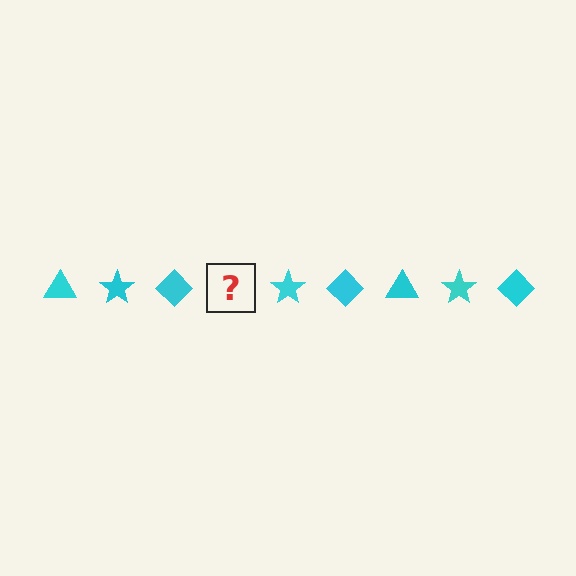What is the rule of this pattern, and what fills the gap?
The rule is that the pattern cycles through triangle, star, diamond shapes in cyan. The gap should be filled with a cyan triangle.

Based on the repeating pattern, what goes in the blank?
The blank should be a cyan triangle.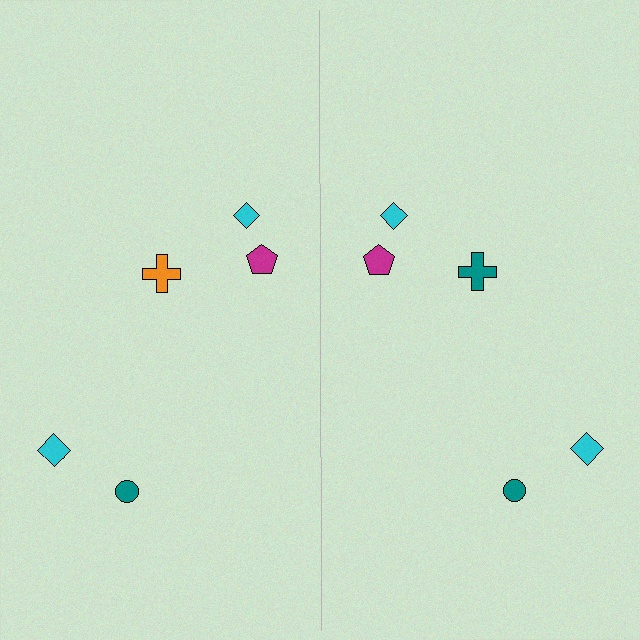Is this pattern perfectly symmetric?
No, the pattern is not perfectly symmetric. The teal cross on the right side breaks the symmetry — its mirror counterpart is orange.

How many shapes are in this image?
There are 10 shapes in this image.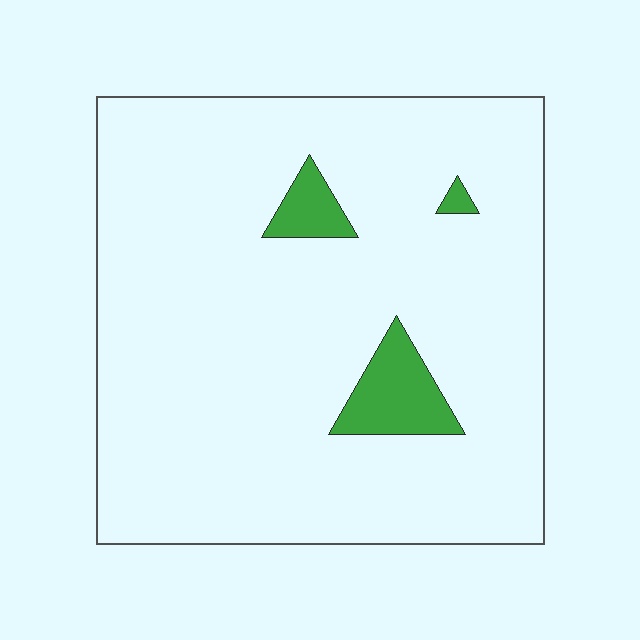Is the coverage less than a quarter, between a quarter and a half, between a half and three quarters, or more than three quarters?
Less than a quarter.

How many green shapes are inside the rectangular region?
3.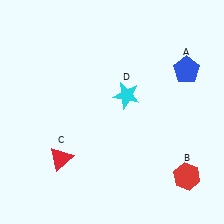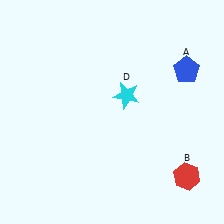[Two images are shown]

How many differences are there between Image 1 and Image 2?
There is 1 difference between the two images.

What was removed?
The red triangle (C) was removed in Image 2.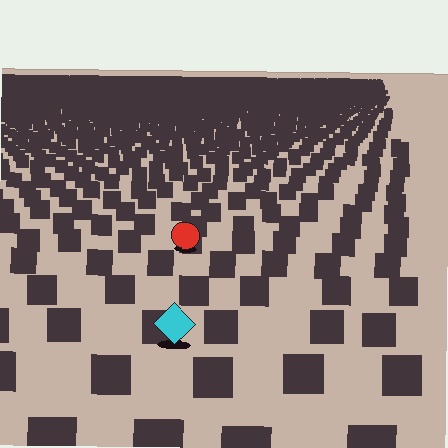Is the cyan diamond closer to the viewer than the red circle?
Yes. The cyan diamond is closer — you can tell from the texture gradient: the ground texture is coarser near it.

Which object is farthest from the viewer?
The red circle is farthest from the viewer. It appears smaller and the ground texture around it is denser.